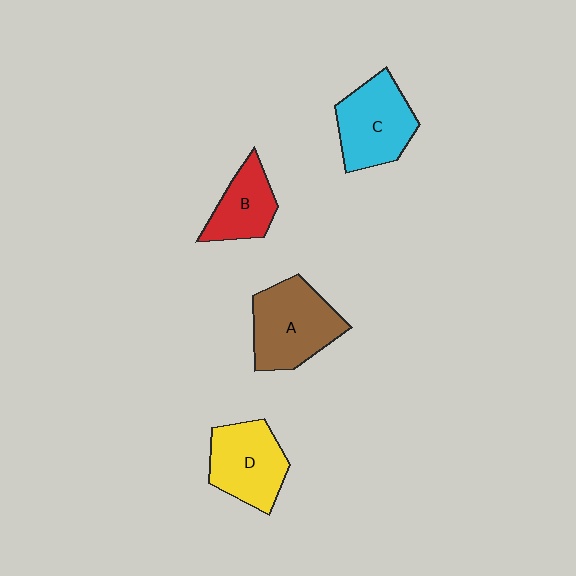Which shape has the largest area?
Shape A (brown).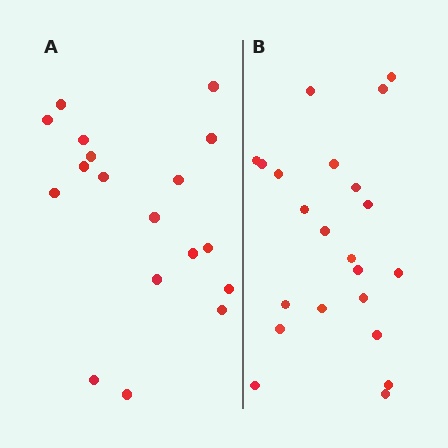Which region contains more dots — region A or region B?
Region B (the right region) has more dots.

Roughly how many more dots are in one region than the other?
Region B has about 4 more dots than region A.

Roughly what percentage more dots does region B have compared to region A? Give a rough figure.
About 20% more.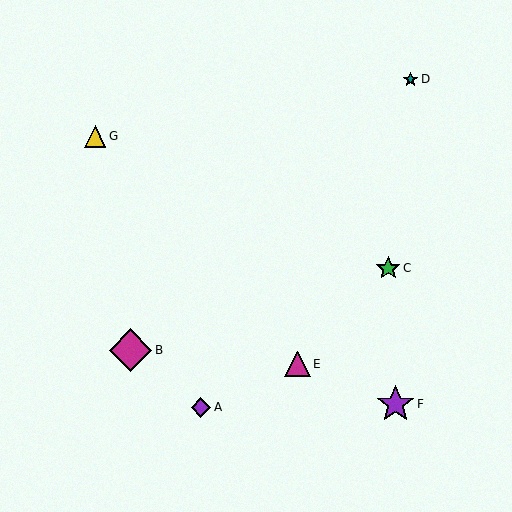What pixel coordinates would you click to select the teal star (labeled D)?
Click at (410, 79) to select the teal star D.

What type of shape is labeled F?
Shape F is a purple star.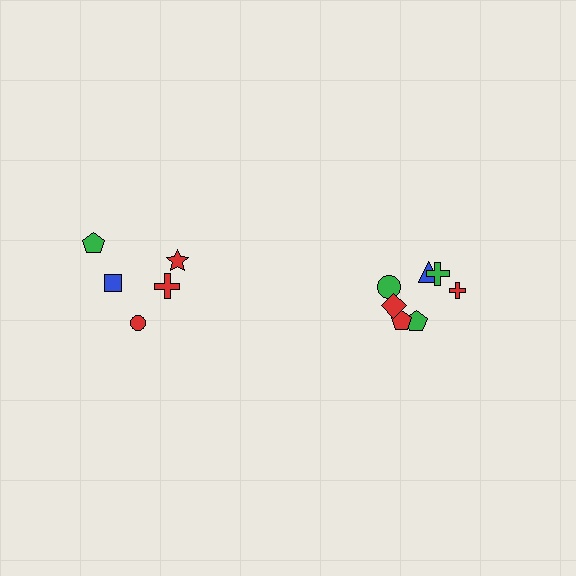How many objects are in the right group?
There are 7 objects.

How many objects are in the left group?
There are 5 objects.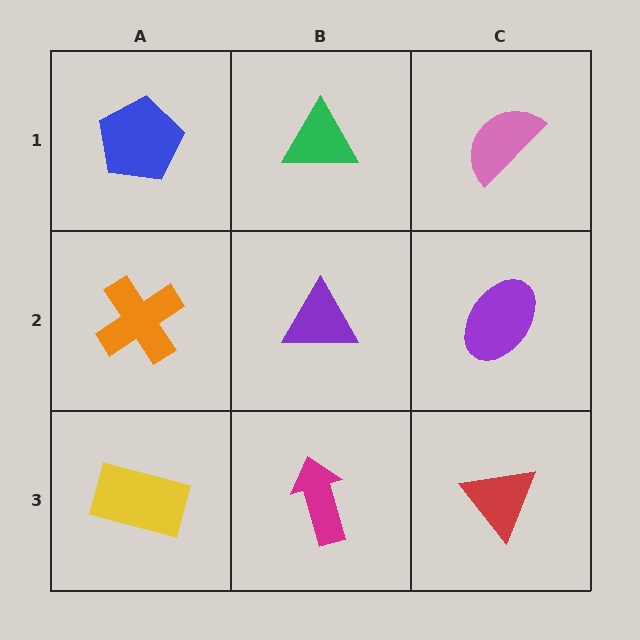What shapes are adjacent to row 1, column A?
An orange cross (row 2, column A), a green triangle (row 1, column B).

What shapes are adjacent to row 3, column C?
A purple ellipse (row 2, column C), a magenta arrow (row 3, column B).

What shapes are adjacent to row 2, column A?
A blue pentagon (row 1, column A), a yellow rectangle (row 3, column A), a purple triangle (row 2, column B).